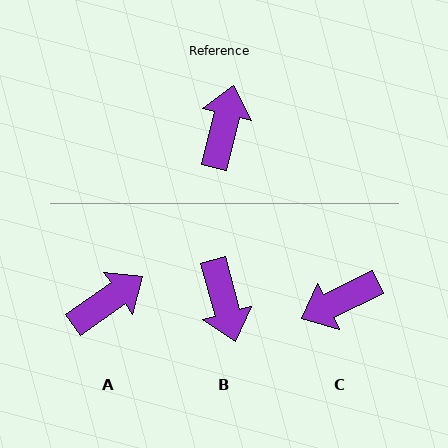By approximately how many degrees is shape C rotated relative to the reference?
Approximately 129 degrees counter-clockwise.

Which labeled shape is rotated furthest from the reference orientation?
B, about 151 degrees away.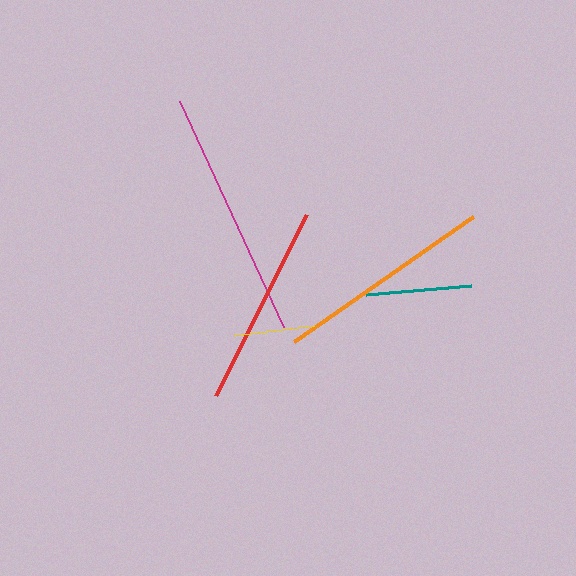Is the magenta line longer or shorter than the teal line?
The magenta line is longer than the teal line.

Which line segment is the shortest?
The yellow line is the shortest at approximately 80 pixels.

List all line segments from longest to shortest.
From longest to shortest: magenta, orange, red, teal, yellow.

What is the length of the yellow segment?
The yellow segment is approximately 80 pixels long.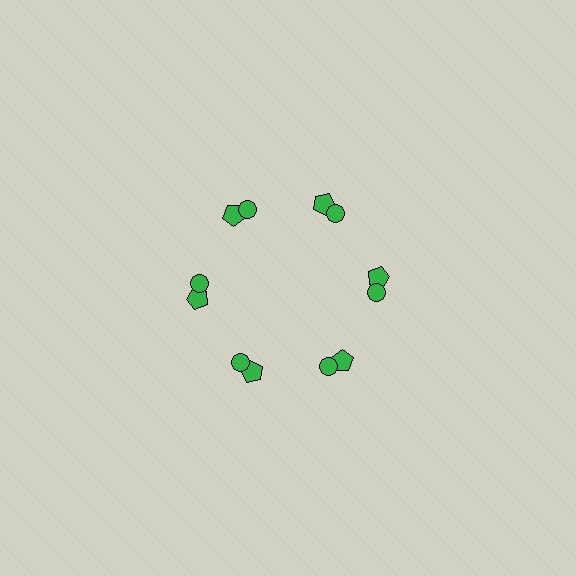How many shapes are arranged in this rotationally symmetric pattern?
There are 12 shapes, arranged in 6 groups of 2.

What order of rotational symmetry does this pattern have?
This pattern has 6-fold rotational symmetry.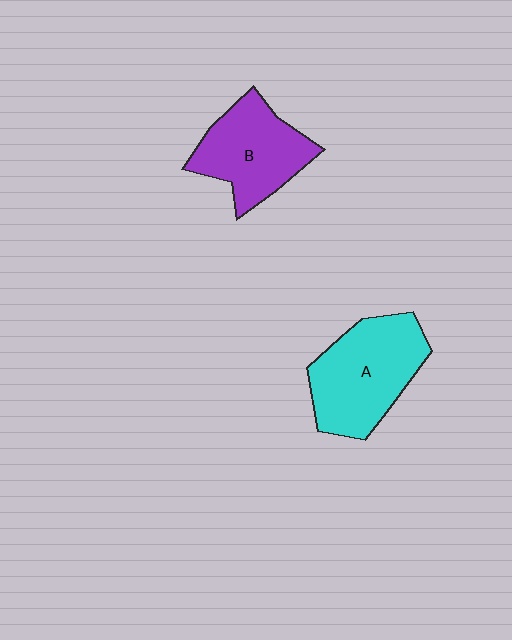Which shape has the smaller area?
Shape B (purple).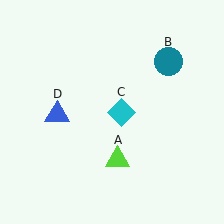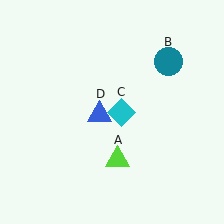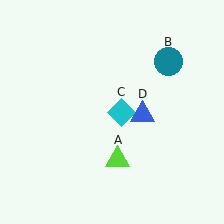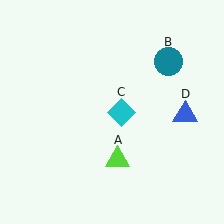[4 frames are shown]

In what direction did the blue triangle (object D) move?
The blue triangle (object D) moved right.